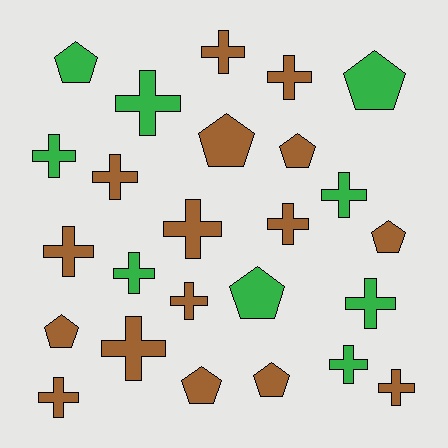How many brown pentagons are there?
There are 6 brown pentagons.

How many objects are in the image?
There are 25 objects.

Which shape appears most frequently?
Cross, with 16 objects.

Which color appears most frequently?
Brown, with 16 objects.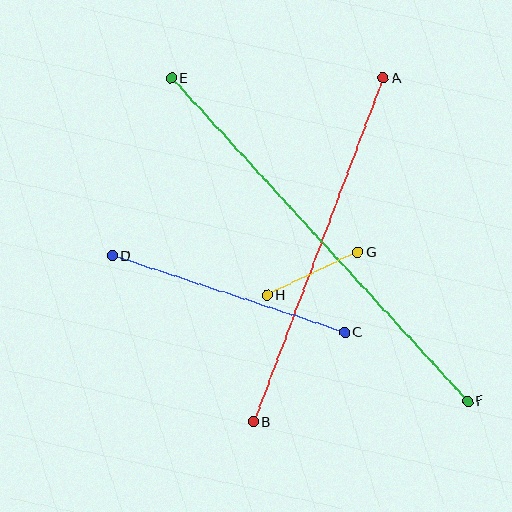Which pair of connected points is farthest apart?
Points E and F are farthest apart.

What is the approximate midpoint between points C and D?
The midpoint is at approximately (228, 294) pixels.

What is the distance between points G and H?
The distance is approximately 100 pixels.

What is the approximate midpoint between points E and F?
The midpoint is at approximately (320, 240) pixels.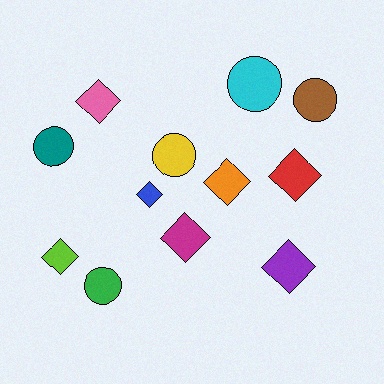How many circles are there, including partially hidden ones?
There are 5 circles.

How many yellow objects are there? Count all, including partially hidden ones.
There is 1 yellow object.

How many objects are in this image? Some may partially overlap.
There are 12 objects.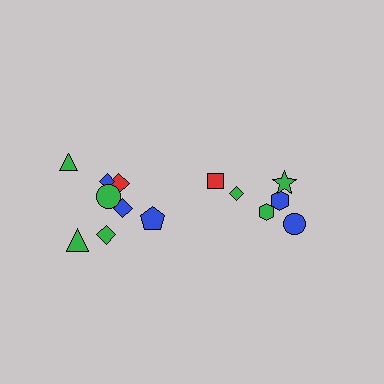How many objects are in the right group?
There are 6 objects.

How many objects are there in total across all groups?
There are 14 objects.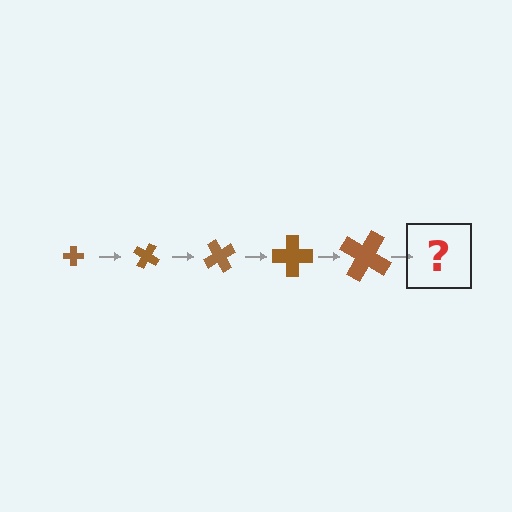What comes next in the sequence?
The next element should be a cross, larger than the previous one and rotated 150 degrees from the start.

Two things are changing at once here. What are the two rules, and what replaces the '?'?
The two rules are that the cross grows larger each step and it rotates 30 degrees each step. The '?' should be a cross, larger than the previous one and rotated 150 degrees from the start.